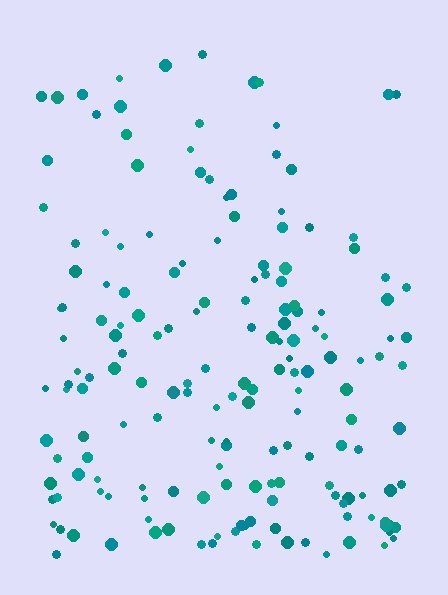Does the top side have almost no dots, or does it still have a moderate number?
Still a moderate number, just noticeably fewer than the bottom.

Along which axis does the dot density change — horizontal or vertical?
Vertical.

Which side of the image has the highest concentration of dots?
The bottom.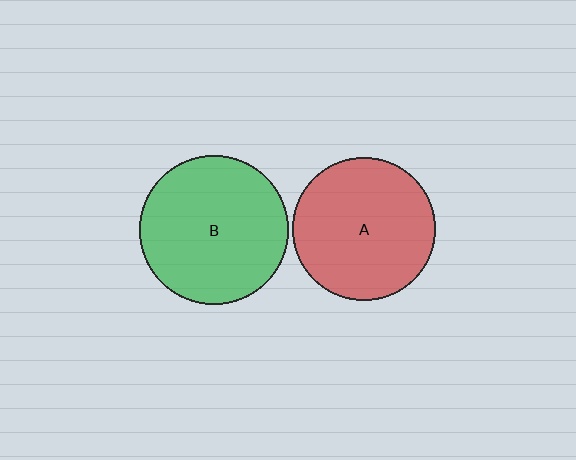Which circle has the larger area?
Circle B (green).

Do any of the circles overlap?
No, none of the circles overlap.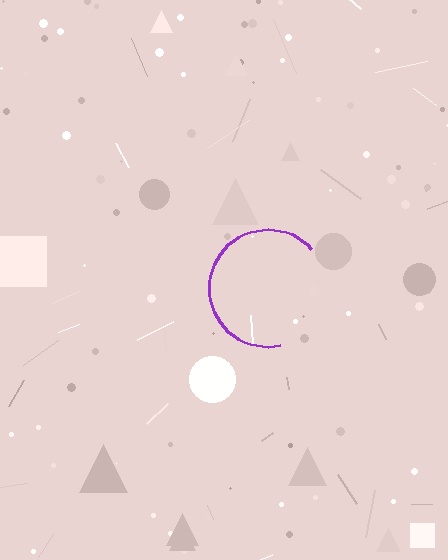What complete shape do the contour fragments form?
The contour fragments form a circle.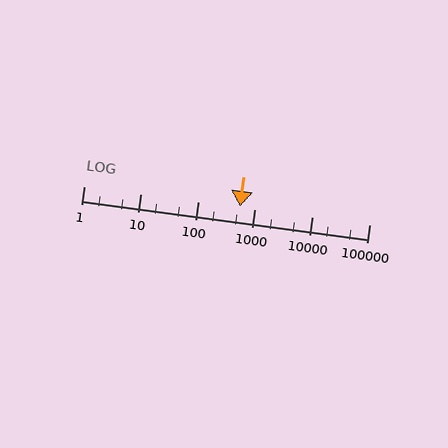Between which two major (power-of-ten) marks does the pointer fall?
The pointer is between 100 and 1000.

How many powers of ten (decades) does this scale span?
The scale spans 5 decades, from 1 to 100000.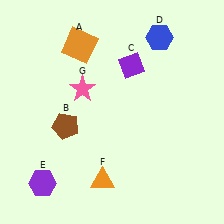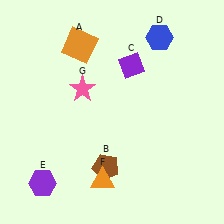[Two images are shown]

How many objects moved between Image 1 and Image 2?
1 object moved between the two images.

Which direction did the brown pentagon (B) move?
The brown pentagon (B) moved down.